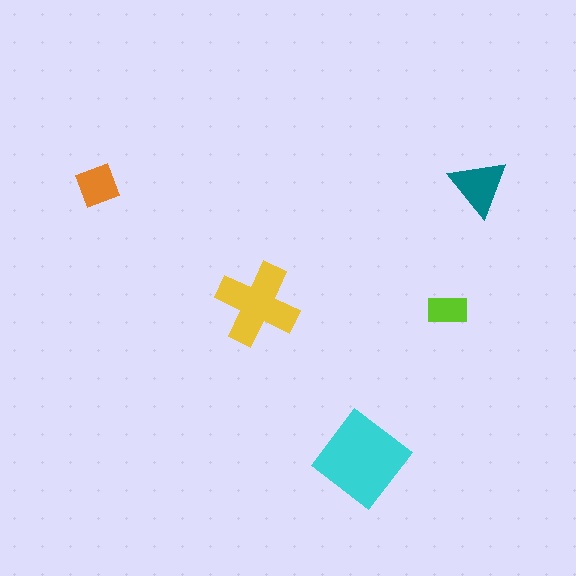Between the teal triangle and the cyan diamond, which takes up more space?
The cyan diamond.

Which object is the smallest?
The lime rectangle.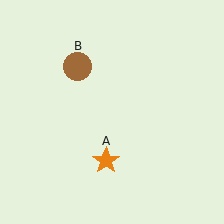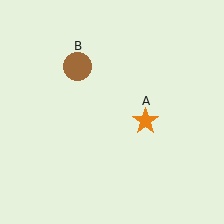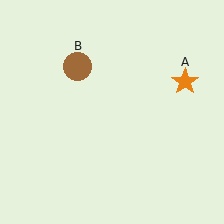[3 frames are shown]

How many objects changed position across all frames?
1 object changed position: orange star (object A).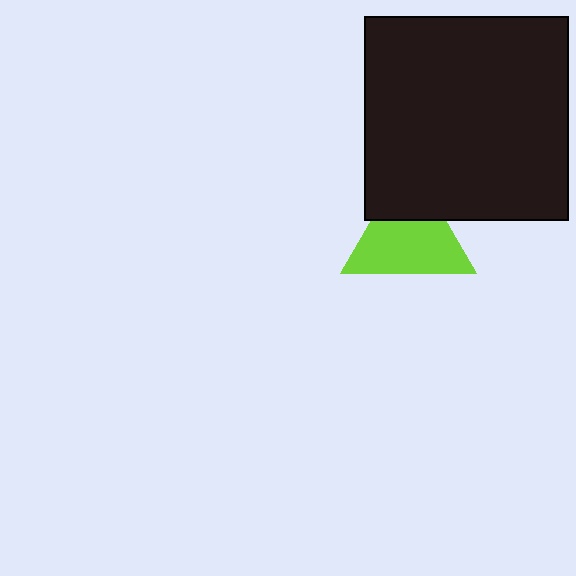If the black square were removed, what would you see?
You would see the complete lime triangle.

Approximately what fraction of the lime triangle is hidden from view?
Roughly 31% of the lime triangle is hidden behind the black square.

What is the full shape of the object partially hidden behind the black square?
The partially hidden object is a lime triangle.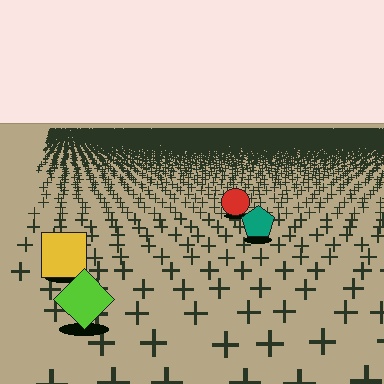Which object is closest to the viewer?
The lime diamond is closest. The texture marks near it are larger and more spread out.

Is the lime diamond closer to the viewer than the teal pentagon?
Yes. The lime diamond is closer — you can tell from the texture gradient: the ground texture is coarser near it.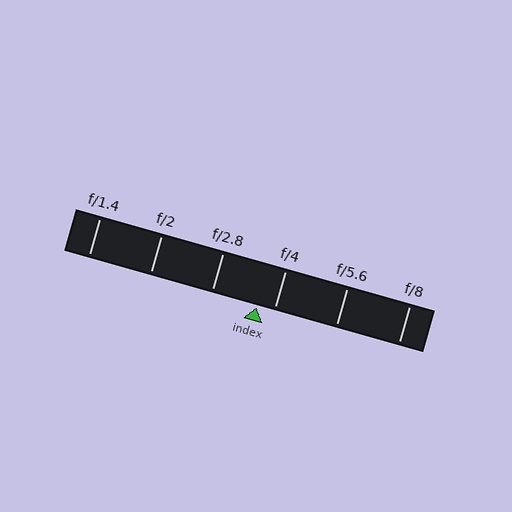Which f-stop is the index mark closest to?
The index mark is closest to f/4.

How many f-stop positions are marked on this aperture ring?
There are 6 f-stop positions marked.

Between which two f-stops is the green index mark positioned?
The index mark is between f/2.8 and f/4.